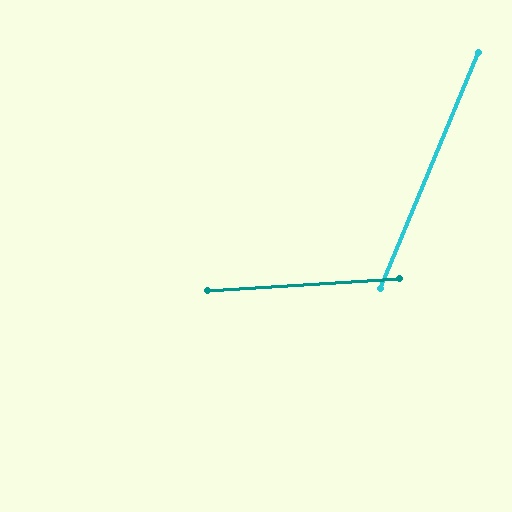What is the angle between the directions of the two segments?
Approximately 64 degrees.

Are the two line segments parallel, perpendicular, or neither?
Neither parallel nor perpendicular — they differ by about 64°.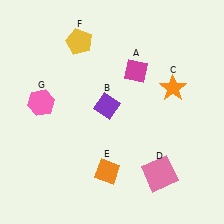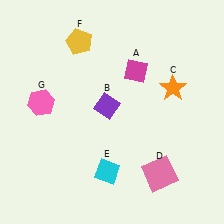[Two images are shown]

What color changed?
The diamond (E) changed from orange in Image 1 to cyan in Image 2.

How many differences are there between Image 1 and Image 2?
There is 1 difference between the two images.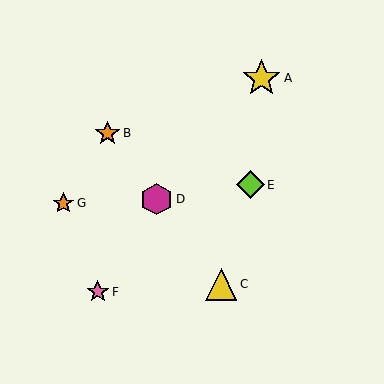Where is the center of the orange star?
The center of the orange star is at (63, 203).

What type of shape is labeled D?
Shape D is a magenta hexagon.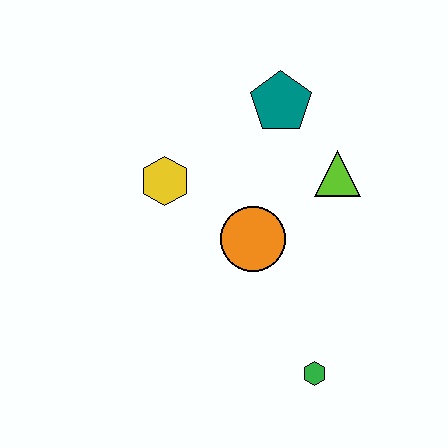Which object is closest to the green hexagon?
The orange circle is closest to the green hexagon.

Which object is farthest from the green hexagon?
The teal pentagon is farthest from the green hexagon.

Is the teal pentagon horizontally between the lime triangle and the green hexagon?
No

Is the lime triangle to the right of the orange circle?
Yes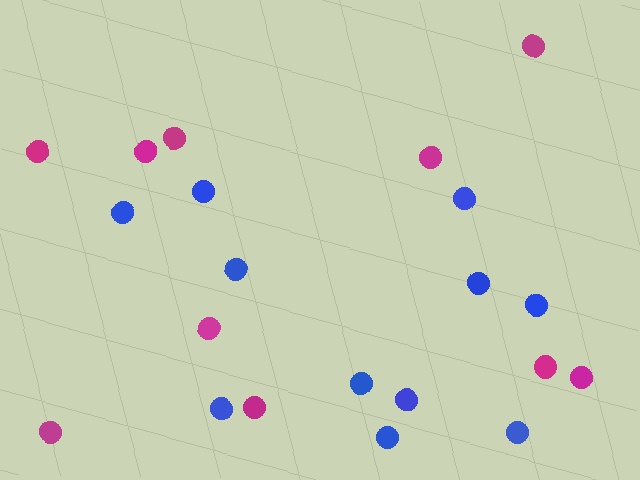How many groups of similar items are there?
There are 2 groups: one group of magenta circles (10) and one group of blue circles (11).